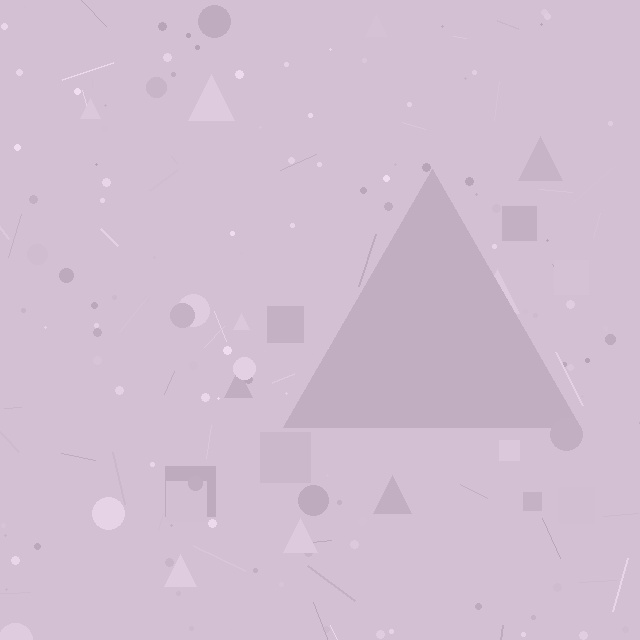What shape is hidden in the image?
A triangle is hidden in the image.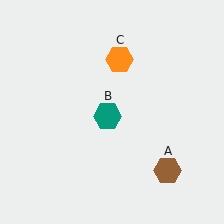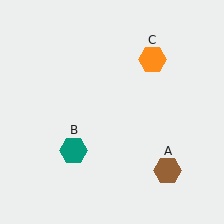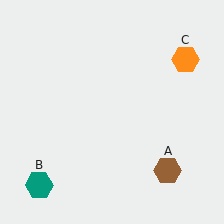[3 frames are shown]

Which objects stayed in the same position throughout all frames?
Brown hexagon (object A) remained stationary.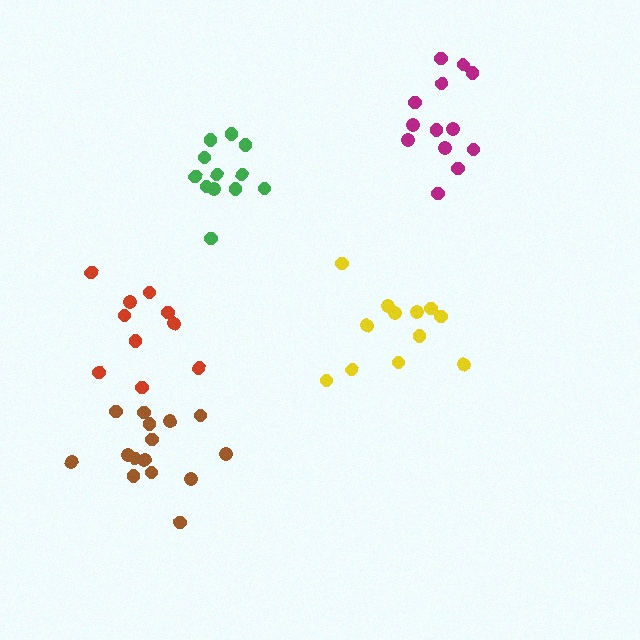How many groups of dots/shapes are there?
There are 5 groups.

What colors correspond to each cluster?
The clusters are colored: green, red, magenta, yellow, brown.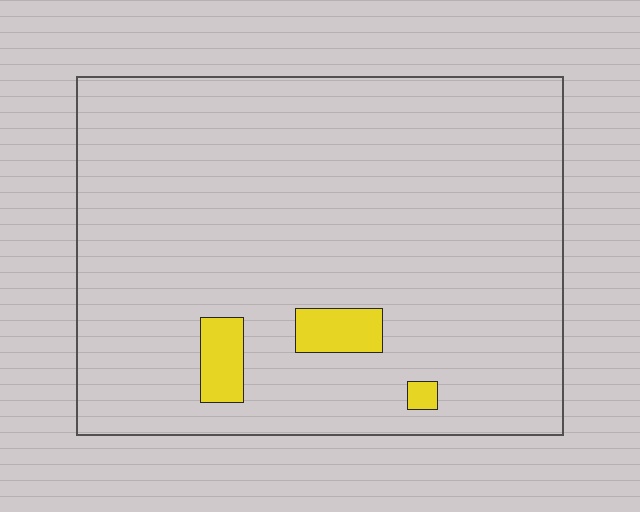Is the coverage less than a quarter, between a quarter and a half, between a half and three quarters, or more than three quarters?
Less than a quarter.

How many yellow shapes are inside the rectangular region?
3.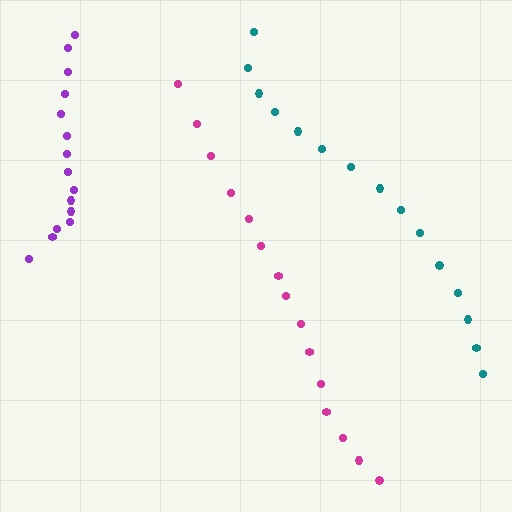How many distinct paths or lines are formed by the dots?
There are 3 distinct paths.